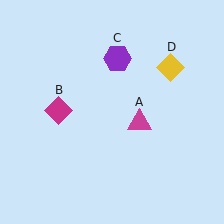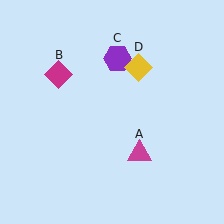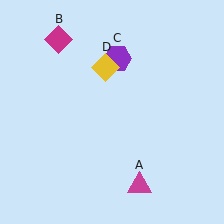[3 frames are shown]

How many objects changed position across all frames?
3 objects changed position: magenta triangle (object A), magenta diamond (object B), yellow diamond (object D).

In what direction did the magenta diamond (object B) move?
The magenta diamond (object B) moved up.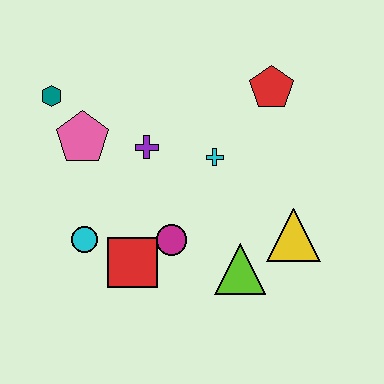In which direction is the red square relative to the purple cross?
The red square is below the purple cross.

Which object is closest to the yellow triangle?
The lime triangle is closest to the yellow triangle.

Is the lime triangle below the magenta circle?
Yes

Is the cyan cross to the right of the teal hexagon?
Yes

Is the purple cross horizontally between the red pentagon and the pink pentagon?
Yes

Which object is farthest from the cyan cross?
The teal hexagon is farthest from the cyan cross.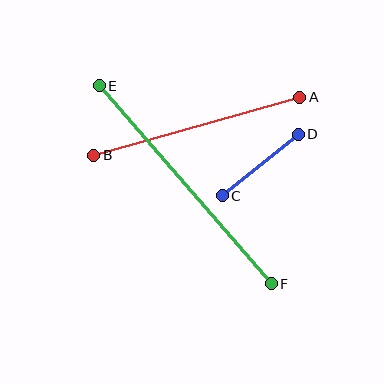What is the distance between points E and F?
The distance is approximately 262 pixels.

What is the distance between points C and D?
The distance is approximately 98 pixels.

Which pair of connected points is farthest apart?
Points E and F are farthest apart.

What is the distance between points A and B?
The distance is approximately 214 pixels.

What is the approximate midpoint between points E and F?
The midpoint is at approximately (185, 185) pixels.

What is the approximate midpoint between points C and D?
The midpoint is at approximately (260, 165) pixels.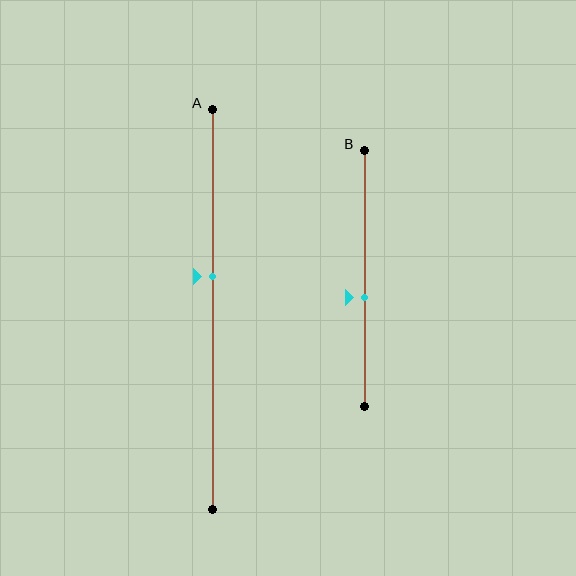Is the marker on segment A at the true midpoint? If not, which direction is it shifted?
No, the marker on segment A is shifted upward by about 8% of the segment length.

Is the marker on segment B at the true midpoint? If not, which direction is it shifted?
No, the marker on segment B is shifted downward by about 7% of the segment length.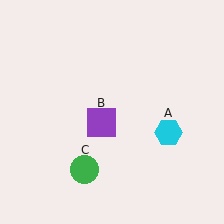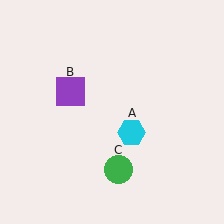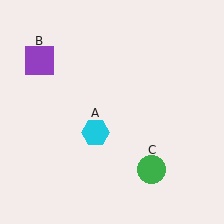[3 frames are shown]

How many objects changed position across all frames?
3 objects changed position: cyan hexagon (object A), purple square (object B), green circle (object C).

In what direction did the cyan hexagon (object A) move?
The cyan hexagon (object A) moved left.